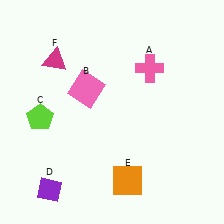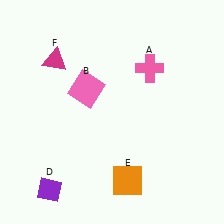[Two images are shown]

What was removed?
The lime pentagon (C) was removed in Image 2.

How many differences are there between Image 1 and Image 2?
There is 1 difference between the two images.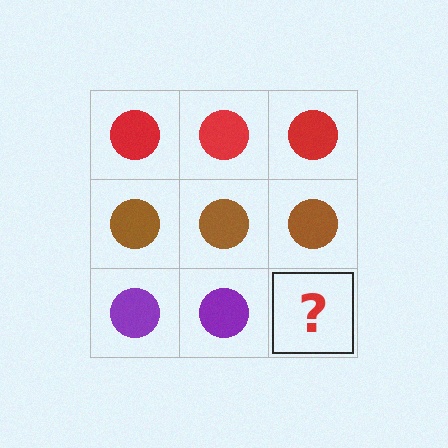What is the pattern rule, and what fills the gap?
The rule is that each row has a consistent color. The gap should be filled with a purple circle.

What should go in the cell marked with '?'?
The missing cell should contain a purple circle.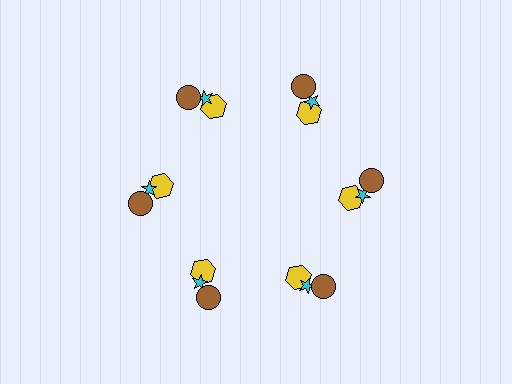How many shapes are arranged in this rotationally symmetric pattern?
There are 18 shapes, arranged in 6 groups of 3.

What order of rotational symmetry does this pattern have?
This pattern has 6-fold rotational symmetry.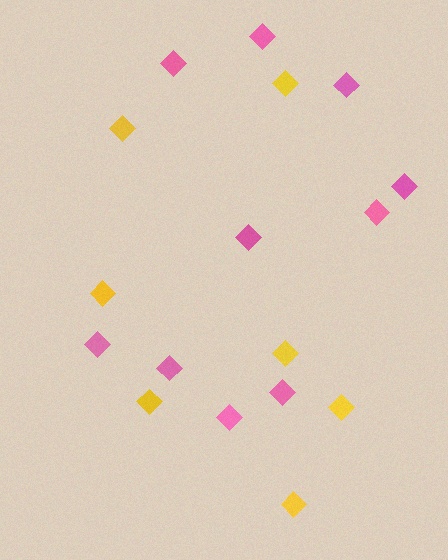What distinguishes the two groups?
There are 2 groups: one group of pink diamonds (10) and one group of yellow diamonds (7).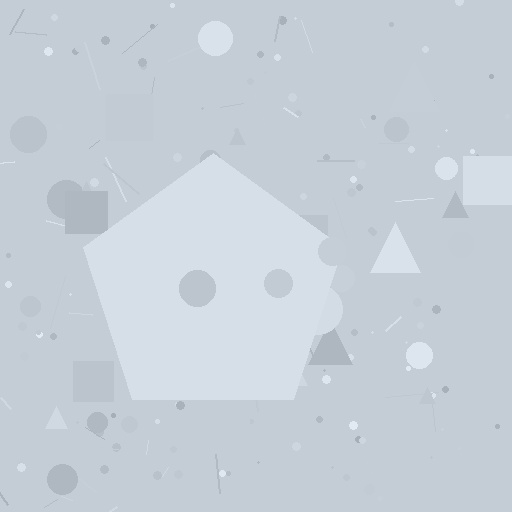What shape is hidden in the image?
A pentagon is hidden in the image.